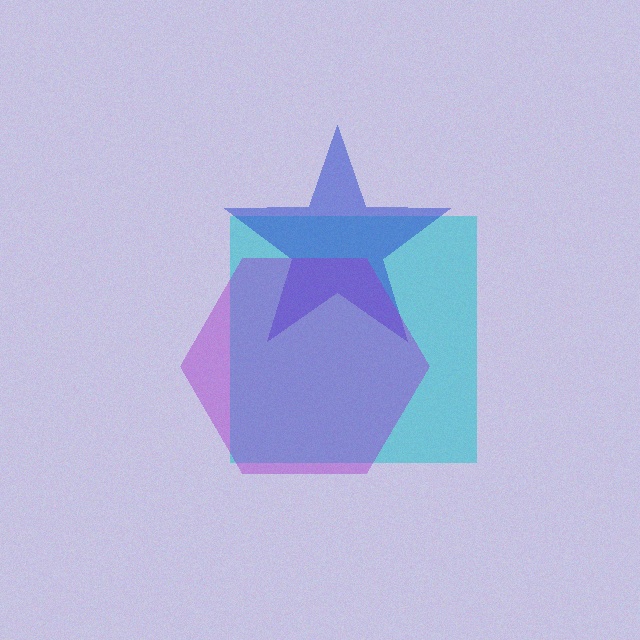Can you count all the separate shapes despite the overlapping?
Yes, there are 3 separate shapes.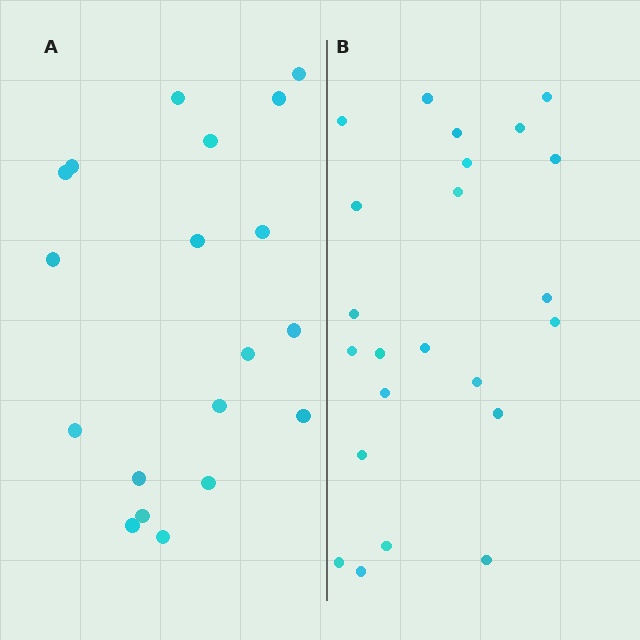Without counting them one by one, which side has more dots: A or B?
Region B (the right region) has more dots.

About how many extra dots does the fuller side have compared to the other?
Region B has about 4 more dots than region A.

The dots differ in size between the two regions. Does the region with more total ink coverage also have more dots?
No. Region A has more total ink coverage because its dots are larger, but region B actually contains more individual dots. Total area can be misleading — the number of items is what matters here.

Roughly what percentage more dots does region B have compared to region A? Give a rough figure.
About 20% more.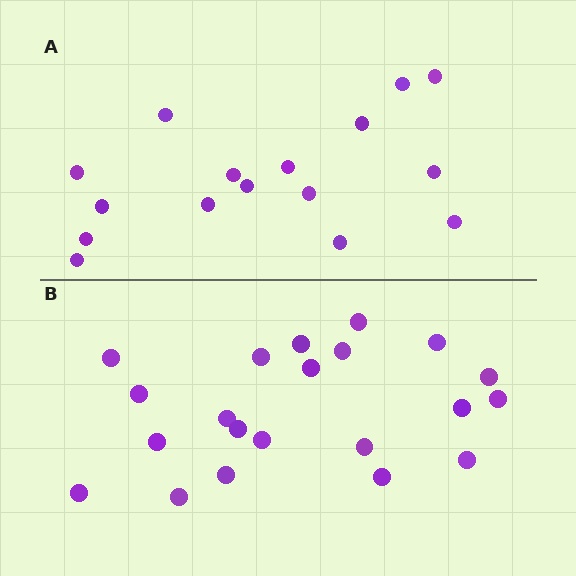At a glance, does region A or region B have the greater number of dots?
Region B (the bottom region) has more dots.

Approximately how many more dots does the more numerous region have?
Region B has about 5 more dots than region A.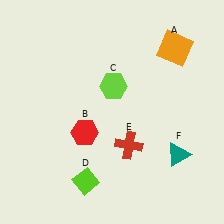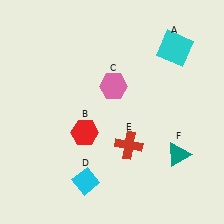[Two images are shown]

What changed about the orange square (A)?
In Image 1, A is orange. In Image 2, it changed to cyan.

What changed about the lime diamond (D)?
In Image 1, D is lime. In Image 2, it changed to cyan.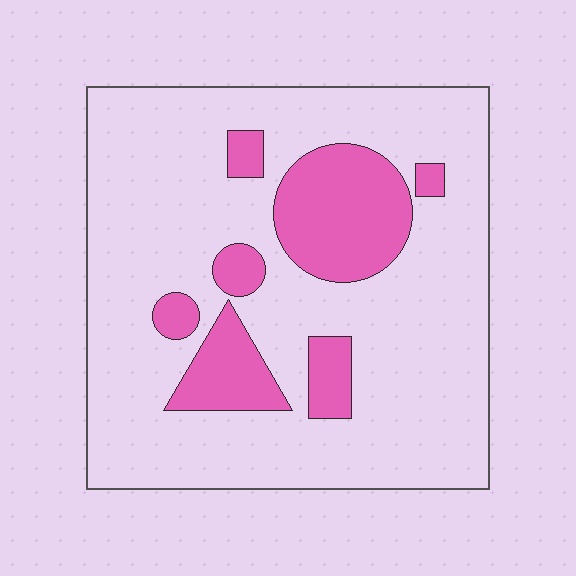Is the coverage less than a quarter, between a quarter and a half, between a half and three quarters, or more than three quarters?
Less than a quarter.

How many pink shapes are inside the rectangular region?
7.